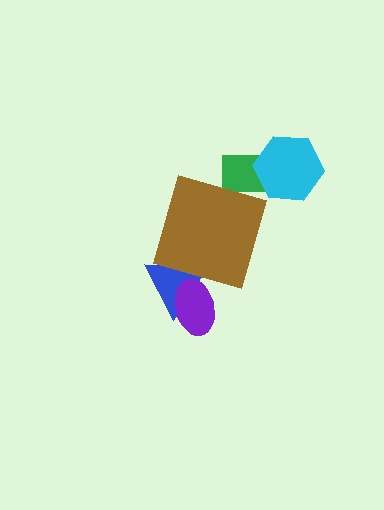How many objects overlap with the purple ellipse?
1 object overlaps with the purple ellipse.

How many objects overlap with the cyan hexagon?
1 object overlaps with the cyan hexagon.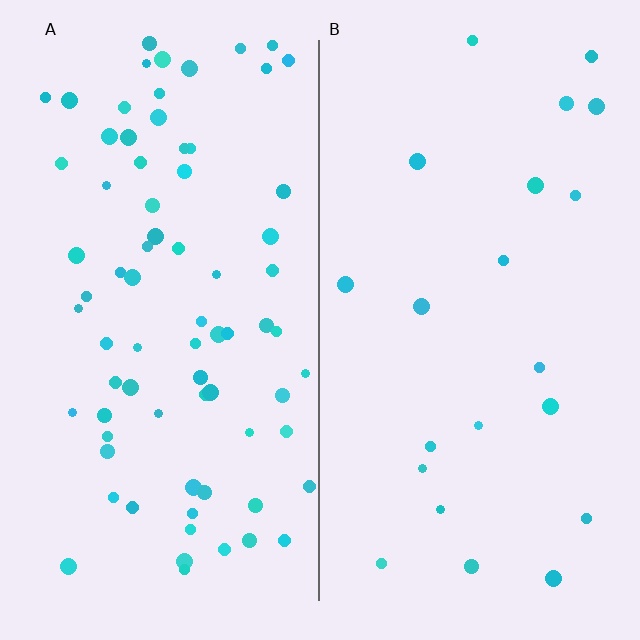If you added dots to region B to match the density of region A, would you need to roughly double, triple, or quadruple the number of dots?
Approximately quadruple.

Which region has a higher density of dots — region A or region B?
A (the left).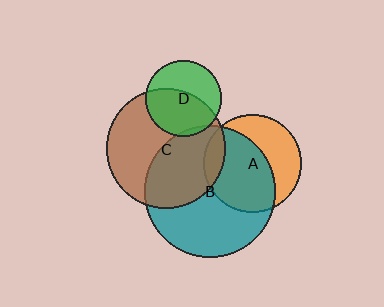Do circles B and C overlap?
Yes.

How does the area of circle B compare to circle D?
Approximately 3.0 times.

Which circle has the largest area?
Circle B (teal).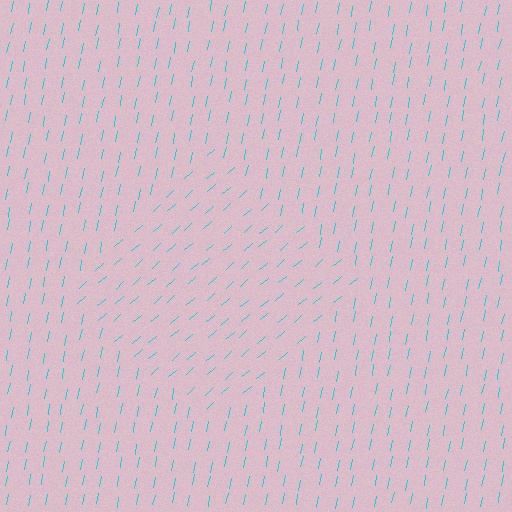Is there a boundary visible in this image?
Yes, there is a texture boundary formed by a change in line orientation.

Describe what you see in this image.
The image is filled with small cyan line segments. A diamond region in the image has lines oriented differently from the surrounding lines, creating a visible texture boundary.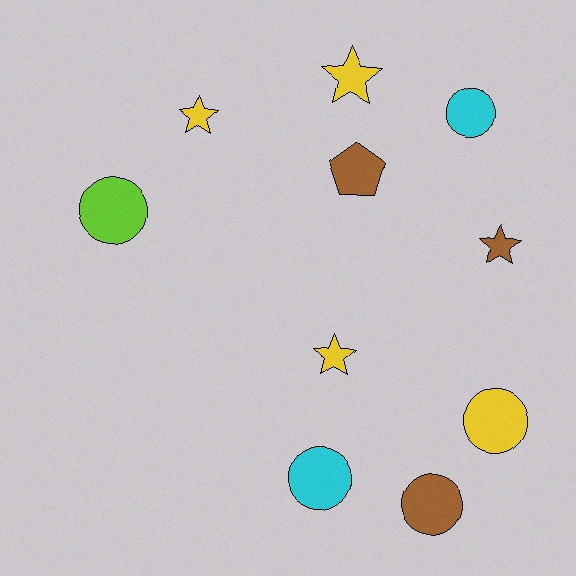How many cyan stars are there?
There are no cyan stars.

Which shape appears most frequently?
Circle, with 5 objects.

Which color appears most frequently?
Yellow, with 4 objects.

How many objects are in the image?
There are 10 objects.